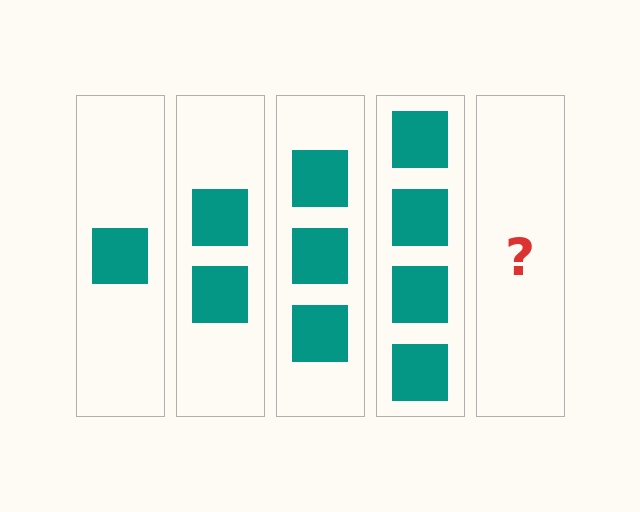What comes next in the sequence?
The next element should be 5 squares.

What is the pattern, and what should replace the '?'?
The pattern is that each step adds one more square. The '?' should be 5 squares.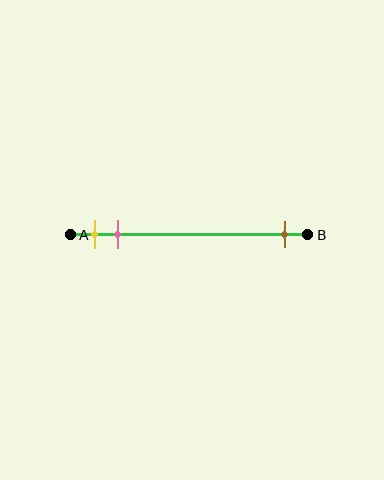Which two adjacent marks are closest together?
The yellow and pink marks are the closest adjacent pair.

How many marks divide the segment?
There are 3 marks dividing the segment.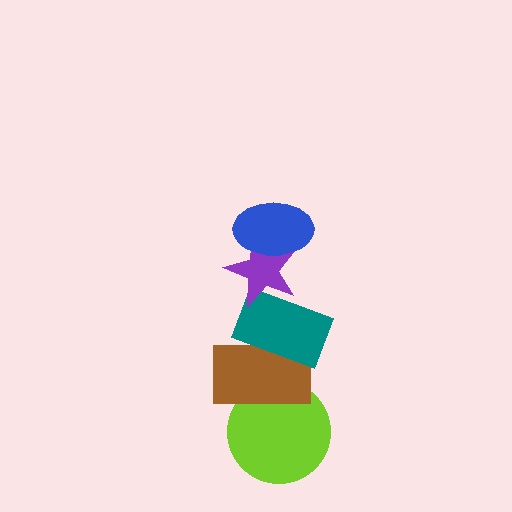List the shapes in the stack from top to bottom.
From top to bottom: the blue ellipse, the purple star, the teal rectangle, the brown rectangle, the lime circle.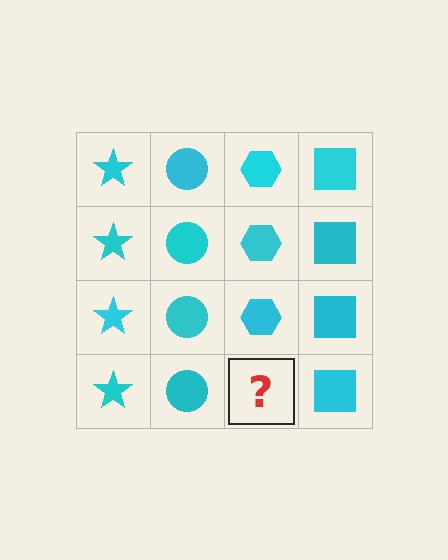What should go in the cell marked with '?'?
The missing cell should contain a cyan hexagon.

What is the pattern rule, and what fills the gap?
The rule is that each column has a consistent shape. The gap should be filled with a cyan hexagon.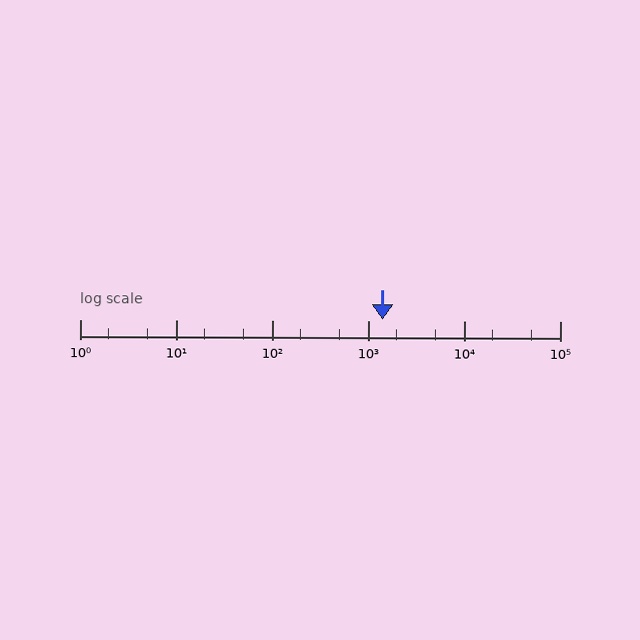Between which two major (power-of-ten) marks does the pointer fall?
The pointer is between 1000 and 10000.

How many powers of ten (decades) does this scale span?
The scale spans 5 decades, from 1 to 100000.